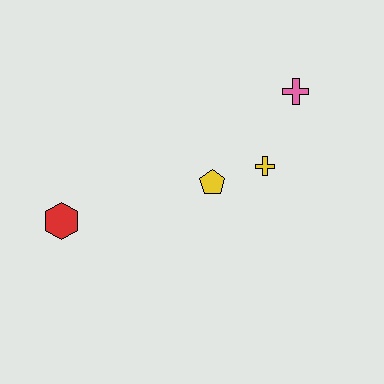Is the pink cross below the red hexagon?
No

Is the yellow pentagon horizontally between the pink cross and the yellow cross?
No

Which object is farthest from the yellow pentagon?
The red hexagon is farthest from the yellow pentagon.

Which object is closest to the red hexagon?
The yellow pentagon is closest to the red hexagon.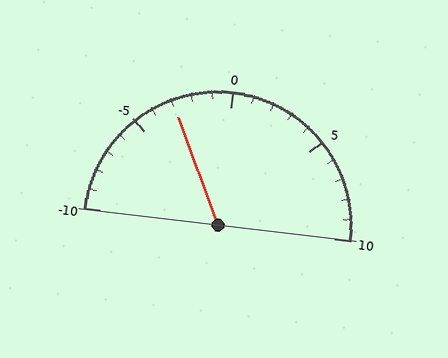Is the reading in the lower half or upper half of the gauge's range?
The reading is in the lower half of the range (-10 to 10).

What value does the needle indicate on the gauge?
The needle indicates approximately -3.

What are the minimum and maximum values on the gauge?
The gauge ranges from -10 to 10.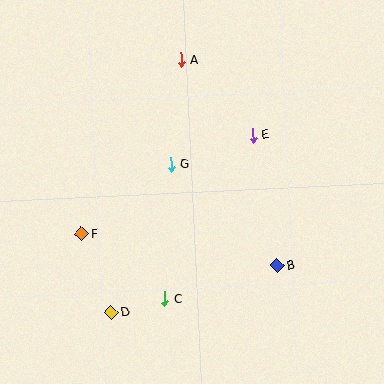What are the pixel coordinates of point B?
Point B is at (277, 266).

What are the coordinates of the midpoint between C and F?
The midpoint between C and F is at (123, 267).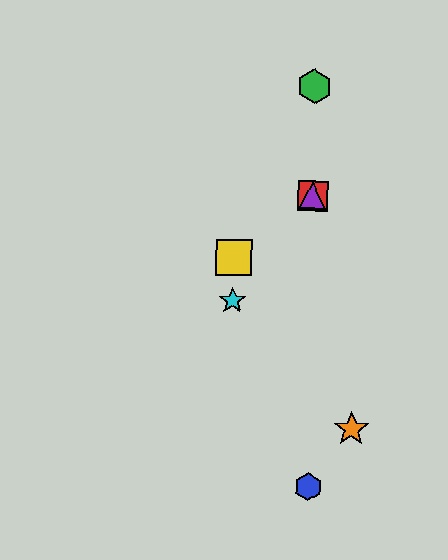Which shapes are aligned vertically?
The red square, the blue hexagon, the green hexagon, the purple triangle are aligned vertically.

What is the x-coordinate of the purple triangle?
The purple triangle is at x≈313.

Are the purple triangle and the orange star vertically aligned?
No, the purple triangle is at x≈313 and the orange star is at x≈351.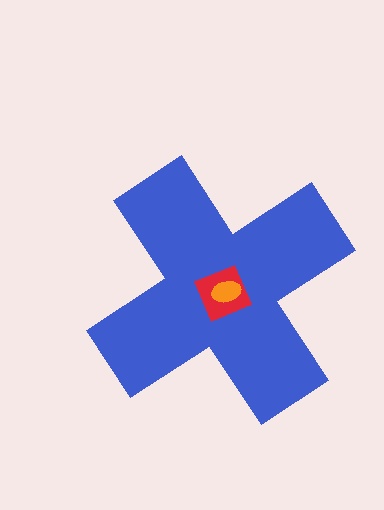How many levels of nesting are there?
3.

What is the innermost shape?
The orange ellipse.